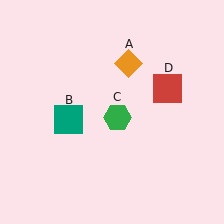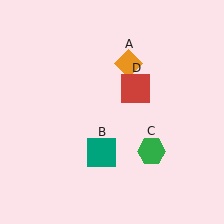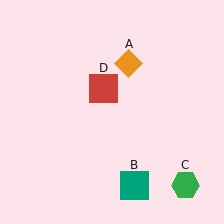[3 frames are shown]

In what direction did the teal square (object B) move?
The teal square (object B) moved down and to the right.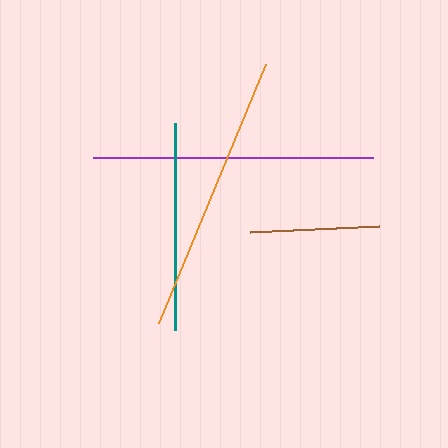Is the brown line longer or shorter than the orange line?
The orange line is longer than the brown line.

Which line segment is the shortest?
The brown line is the shortest at approximately 129 pixels.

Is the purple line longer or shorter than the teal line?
The purple line is longer than the teal line.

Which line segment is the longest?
The orange line is the longest at approximately 280 pixels.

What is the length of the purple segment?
The purple segment is approximately 279 pixels long.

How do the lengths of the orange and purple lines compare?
The orange and purple lines are approximately the same length.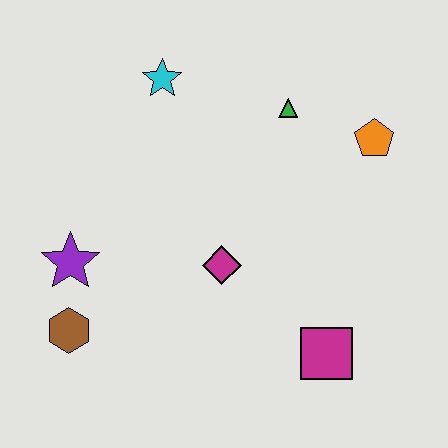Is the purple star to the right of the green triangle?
No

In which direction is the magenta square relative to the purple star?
The magenta square is to the right of the purple star.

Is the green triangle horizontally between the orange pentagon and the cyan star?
Yes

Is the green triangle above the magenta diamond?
Yes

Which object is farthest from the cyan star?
The magenta square is farthest from the cyan star.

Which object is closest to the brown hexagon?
The purple star is closest to the brown hexagon.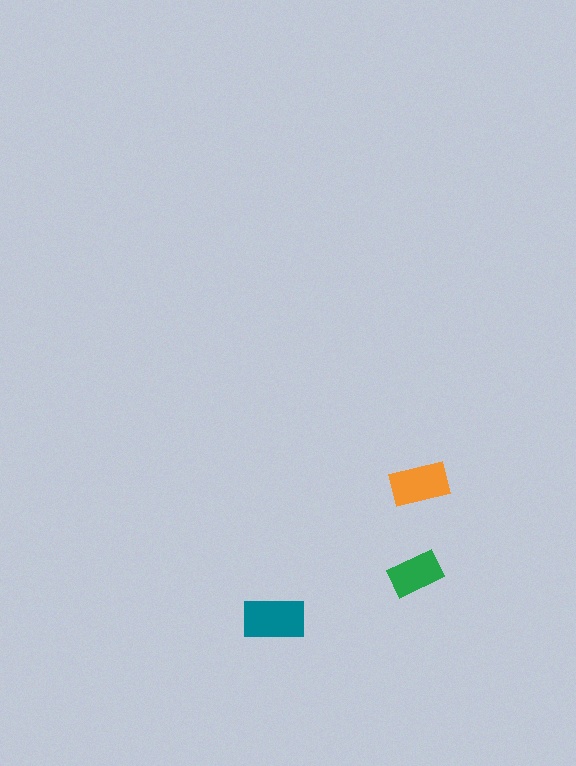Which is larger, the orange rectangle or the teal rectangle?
The teal one.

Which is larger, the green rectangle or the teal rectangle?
The teal one.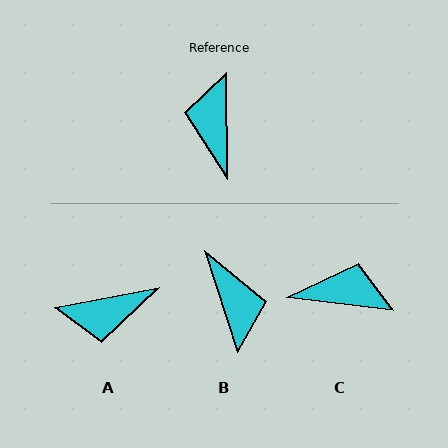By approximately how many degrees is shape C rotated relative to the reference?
Approximately 98 degrees clockwise.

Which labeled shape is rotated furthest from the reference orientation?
B, about 163 degrees away.